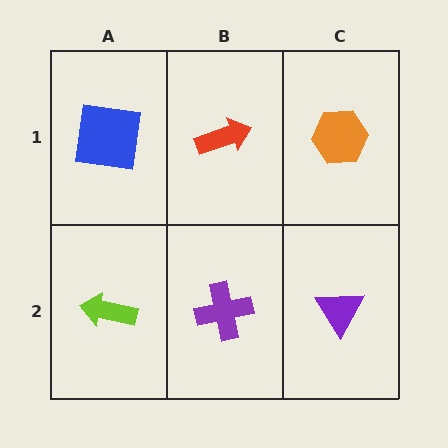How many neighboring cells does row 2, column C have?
2.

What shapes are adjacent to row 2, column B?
A red arrow (row 1, column B), a lime arrow (row 2, column A), a purple triangle (row 2, column C).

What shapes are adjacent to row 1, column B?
A purple cross (row 2, column B), a blue square (row 1, column A), an orange hexagon (row 1, column C).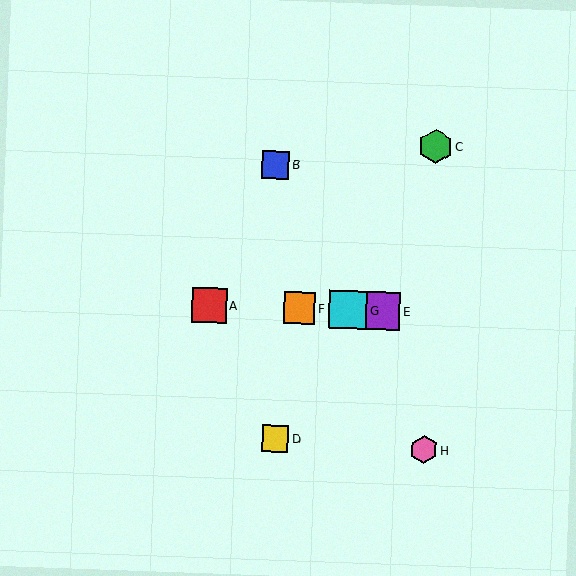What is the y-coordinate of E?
Object E is at y≈311.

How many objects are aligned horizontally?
4 objects (A, E, F, G) are aligned horizontally.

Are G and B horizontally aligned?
No, G is at y≈310 and B is at y≈165.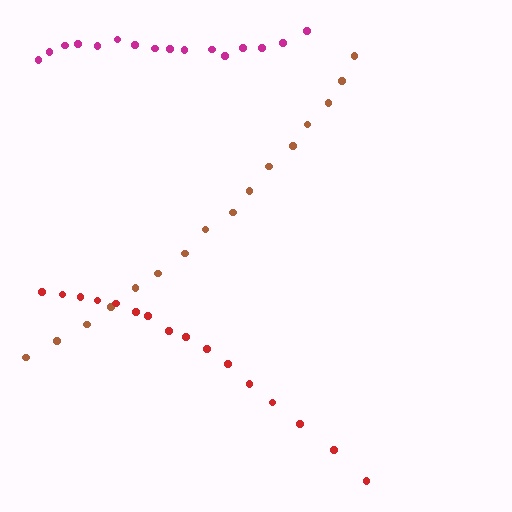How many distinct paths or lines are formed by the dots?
There are 3 distinct paths.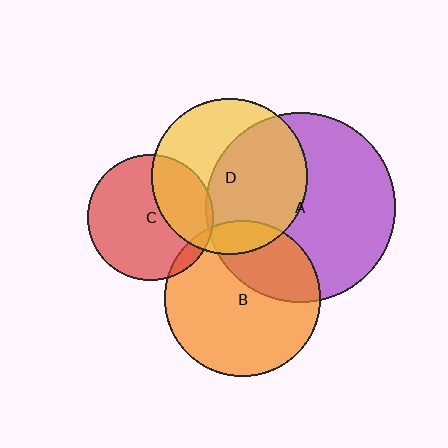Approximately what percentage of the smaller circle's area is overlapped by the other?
Approximately 5%.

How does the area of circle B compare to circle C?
Approximately 1.5 times.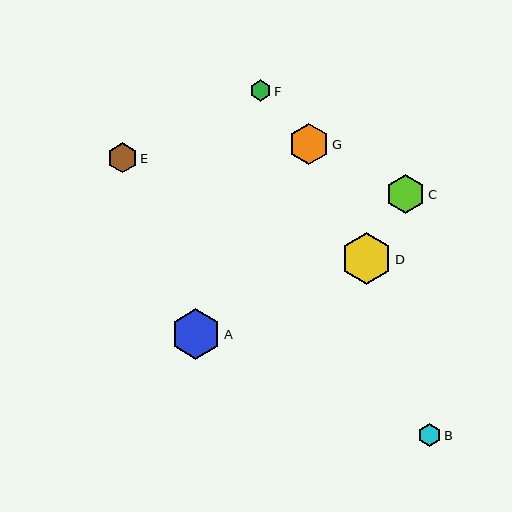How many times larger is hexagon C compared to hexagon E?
Hexagon C is approximately 1.3 times the size of hexagon E.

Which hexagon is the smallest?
Hexagon F is the smallest with a size of approximately 21 pixels.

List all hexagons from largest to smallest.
From largest to smallest: D, A, G, C, E, B, F.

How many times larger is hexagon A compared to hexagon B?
Hexagon A is approximately 2.3 times the size of hexagon B.